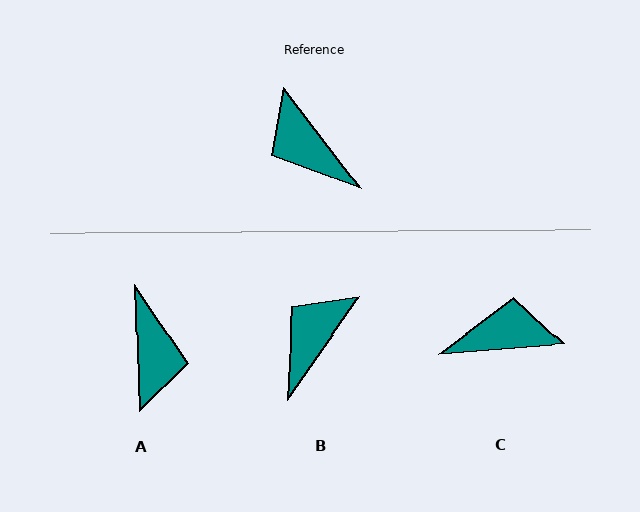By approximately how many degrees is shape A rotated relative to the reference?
Approximately 144 degrees counter-clockwise.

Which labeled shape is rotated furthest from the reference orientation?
A, about 144 degrees away.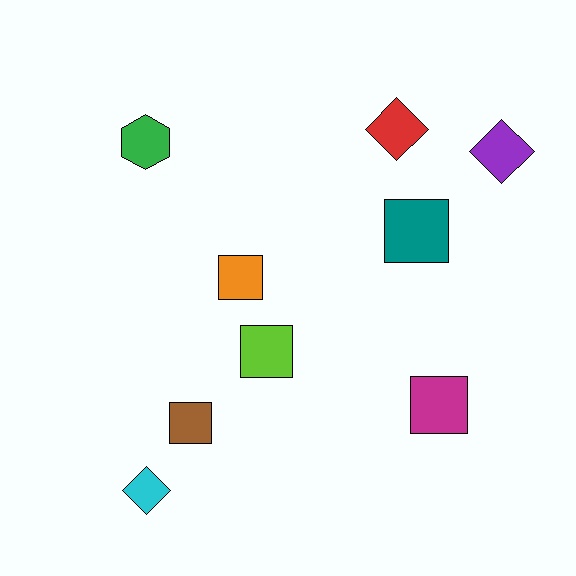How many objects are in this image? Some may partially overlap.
There are 9 objects.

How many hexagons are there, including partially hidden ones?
There is 1 hexagon.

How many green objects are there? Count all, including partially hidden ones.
There is 1 green object.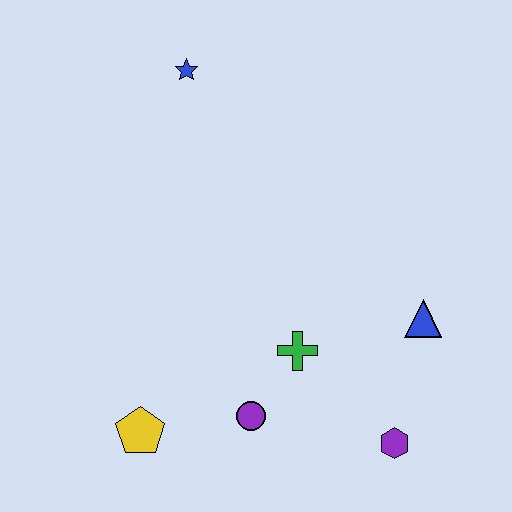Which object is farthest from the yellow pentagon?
The blue star is farthest from the yellow pentagon.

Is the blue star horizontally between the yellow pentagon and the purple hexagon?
Yes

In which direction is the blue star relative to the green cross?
The blue star is above the green cross.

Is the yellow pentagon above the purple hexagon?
Yes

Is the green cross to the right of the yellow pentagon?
Yes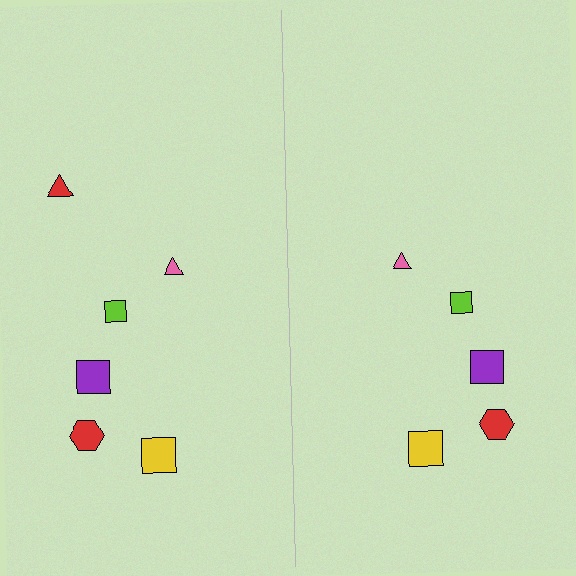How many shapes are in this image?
There are 11 shapes in this image.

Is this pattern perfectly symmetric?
No, the pattern is not perfectly symmetric. A red triangle is missing from the right side.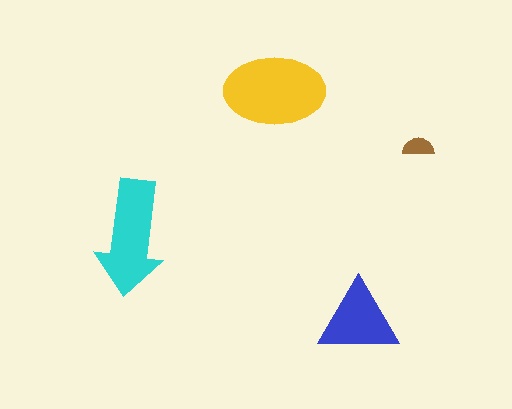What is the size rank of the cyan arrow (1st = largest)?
2nd.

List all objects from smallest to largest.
The brown semicircle, the blue triangle, the cyan arrow, the yellow ellipse.